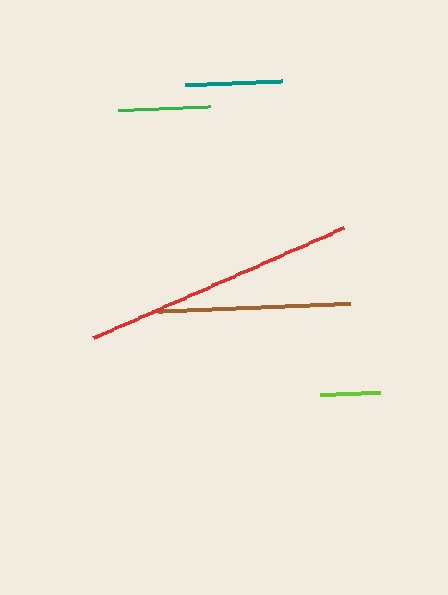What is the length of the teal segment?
The teal segment is approximately 97 pixels long.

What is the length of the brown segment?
The brown segment is approximately 193 pixels long.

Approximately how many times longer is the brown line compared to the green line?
The brown line is approximately 2.1 times the length of the green line.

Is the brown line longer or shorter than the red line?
The red line is longer than the brown line.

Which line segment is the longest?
The red line is the longest at approximately 274 pixels.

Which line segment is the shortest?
The lime line is the shortest at approximately 60 pixels.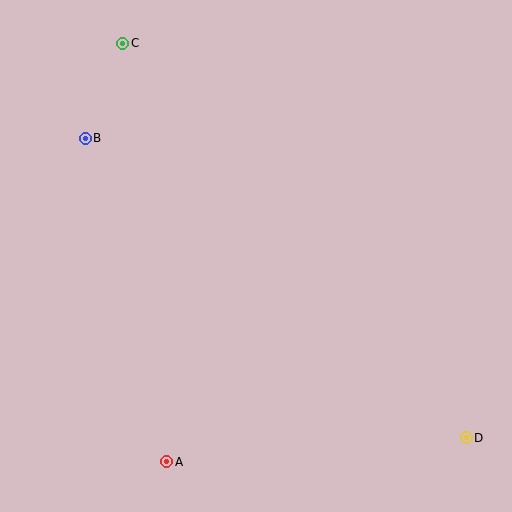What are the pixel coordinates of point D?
Point D is at (466, 438).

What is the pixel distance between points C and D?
The distance between C and D is 523 pixels.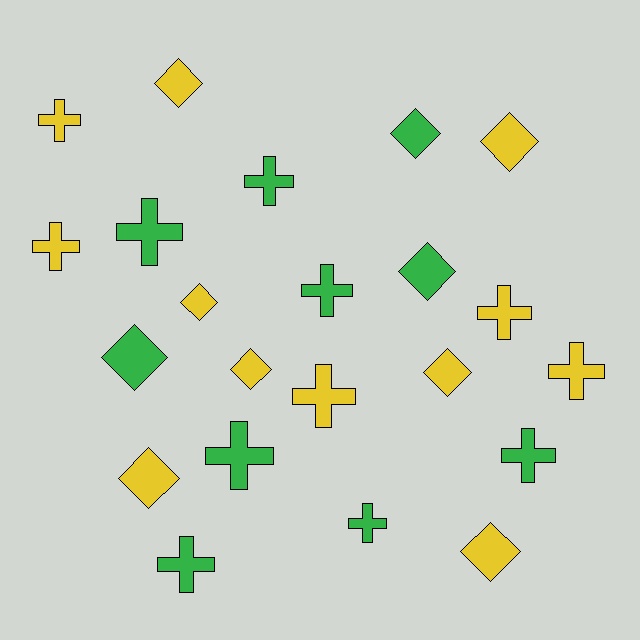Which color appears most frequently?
Yellow, with 12 objects.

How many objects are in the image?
There are 22 objects.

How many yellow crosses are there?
There are 5 yellow crosses.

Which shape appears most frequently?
Cross, with 12 objects.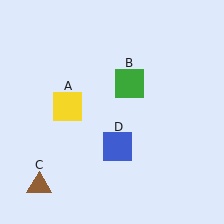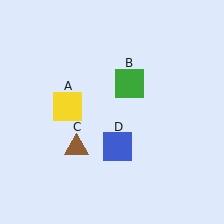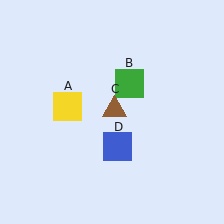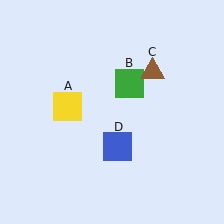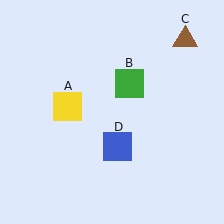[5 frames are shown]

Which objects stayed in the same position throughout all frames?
Yellow square (object A) and green square (object B) and blue square (object D) remained stationary.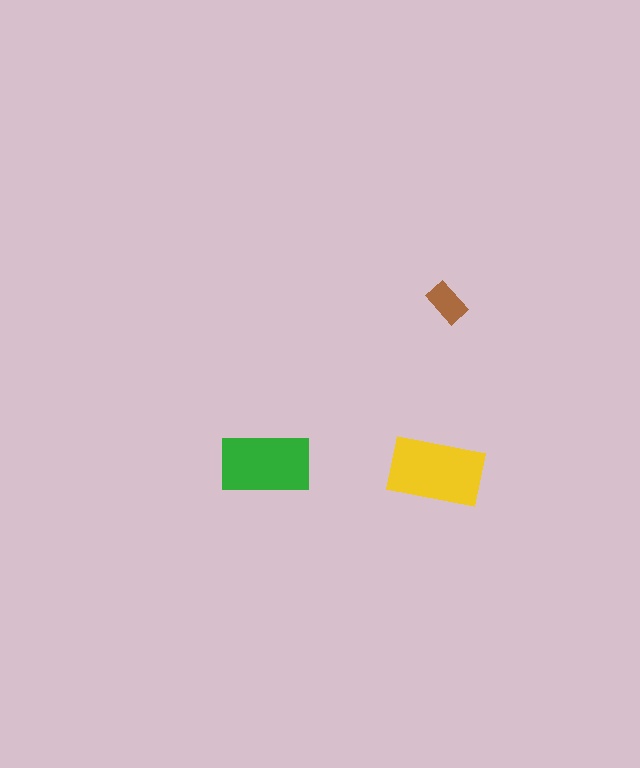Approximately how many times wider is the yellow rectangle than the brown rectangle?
About 2.5 times wider.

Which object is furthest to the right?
The brown rectangle is rightmost.